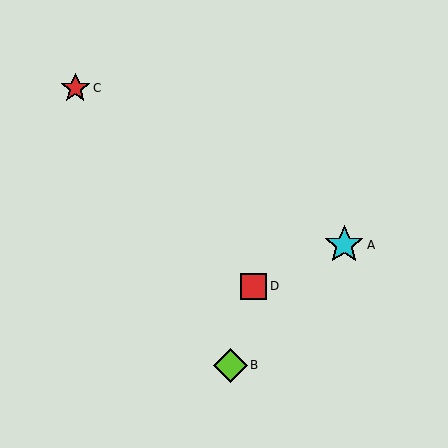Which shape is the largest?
The cyan star (labeled A) is the largest.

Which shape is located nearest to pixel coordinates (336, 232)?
The cyan star (labeled A) at (344, 245) is nearest to that location.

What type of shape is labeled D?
Shape D is a red square.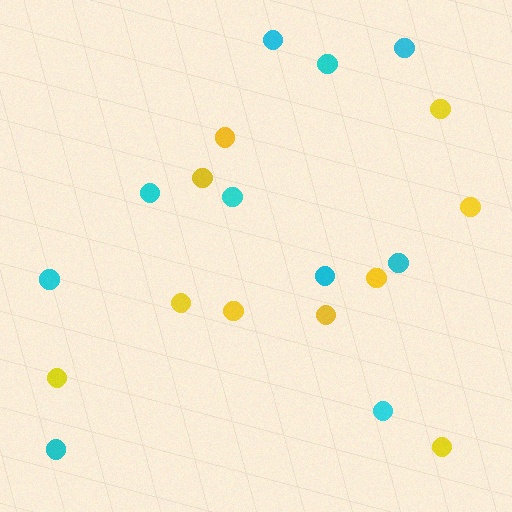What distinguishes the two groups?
There are 2 groups: one group of cyan circles (10) and one group of yellow circles (10).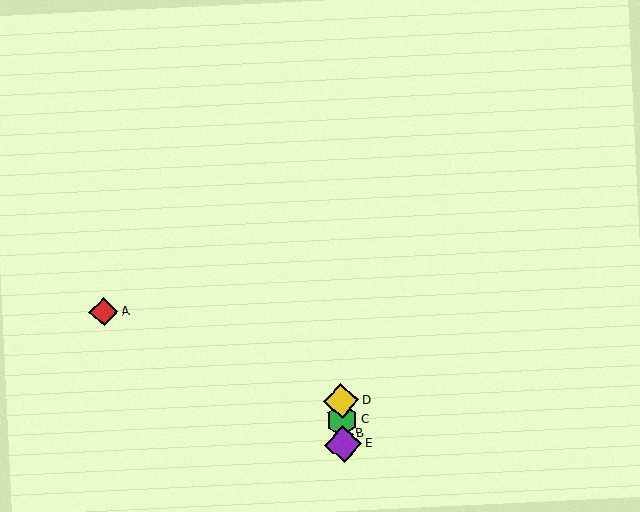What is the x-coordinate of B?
Object B is at x≈343.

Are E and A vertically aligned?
No, E is at x≈343 and A is at x≈104.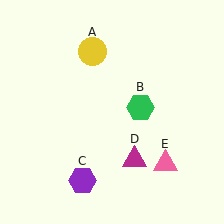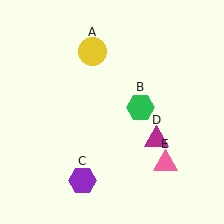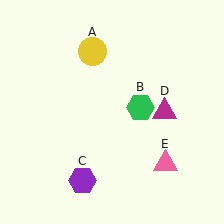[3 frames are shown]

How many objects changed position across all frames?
1 object changed position: magenta triangle (object D).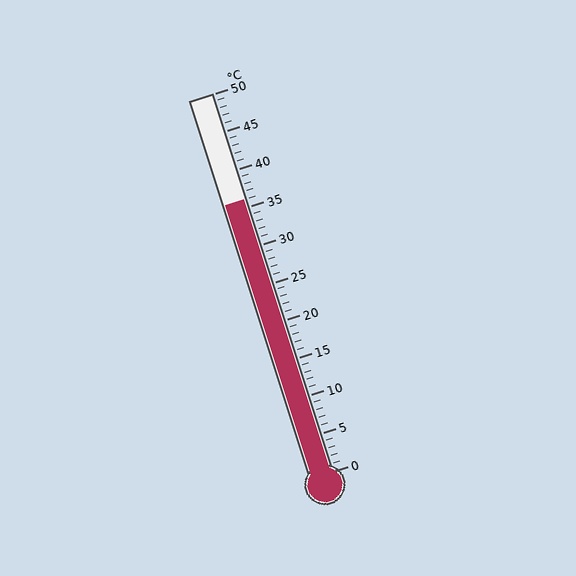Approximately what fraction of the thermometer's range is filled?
The thermometer is filled to approximately 70% of its range.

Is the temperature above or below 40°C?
The temperature is below 40°C.